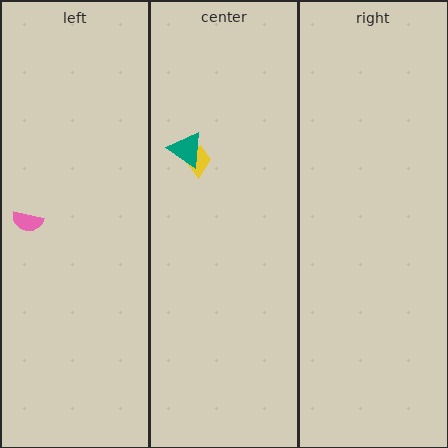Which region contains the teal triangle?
The center region.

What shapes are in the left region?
The pink semicircle.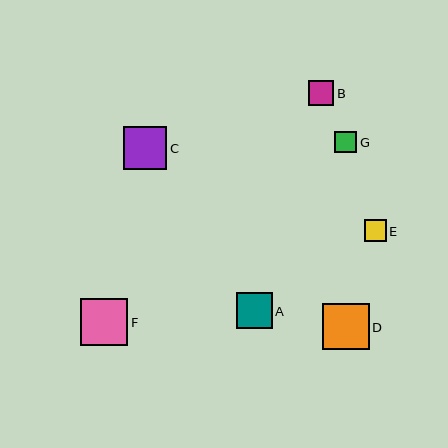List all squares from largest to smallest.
From largest to smallest: F, D, C, A, B, E, G.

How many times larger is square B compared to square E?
Square B is approximately 1.2 times the size of square E.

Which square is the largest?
Square F is the largest with a size of approximately 47 pixels.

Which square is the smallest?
Square G is the smallest with a size of approximately 22 pixels.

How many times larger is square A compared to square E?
Square A is approximately 1.6 times the size of square E.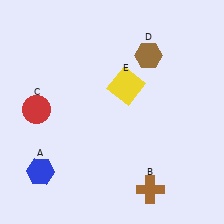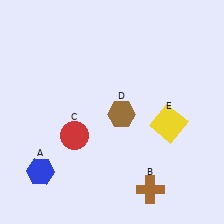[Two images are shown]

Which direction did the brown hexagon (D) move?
The brown hexagon (D) moved down.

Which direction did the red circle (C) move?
The red circle (C) moved right.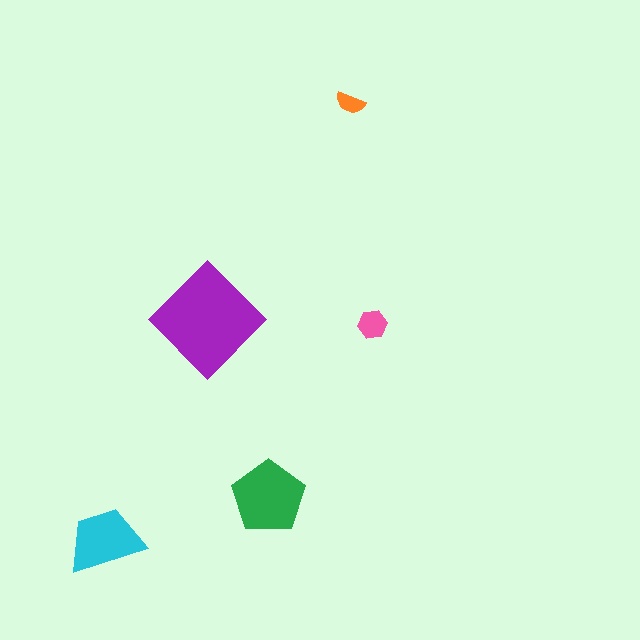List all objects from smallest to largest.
The orange semicircle, the pink hexagon, the cyan trapezoid, the green pentagon, the purple diamond.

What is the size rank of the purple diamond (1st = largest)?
1st.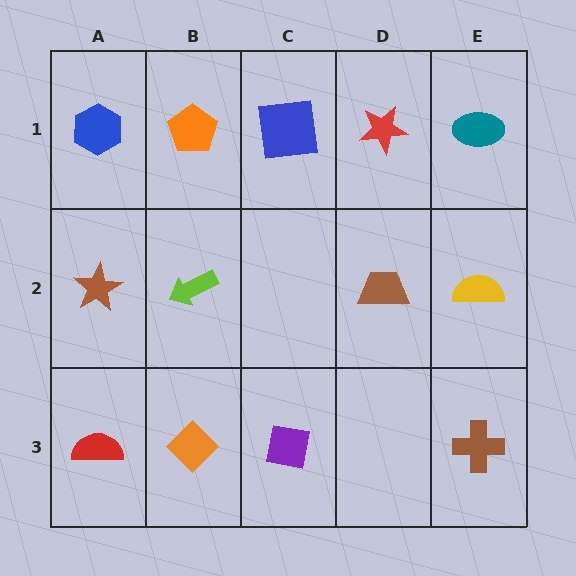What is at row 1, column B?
An orange pentagon.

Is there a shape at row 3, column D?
No, that cell is empty.